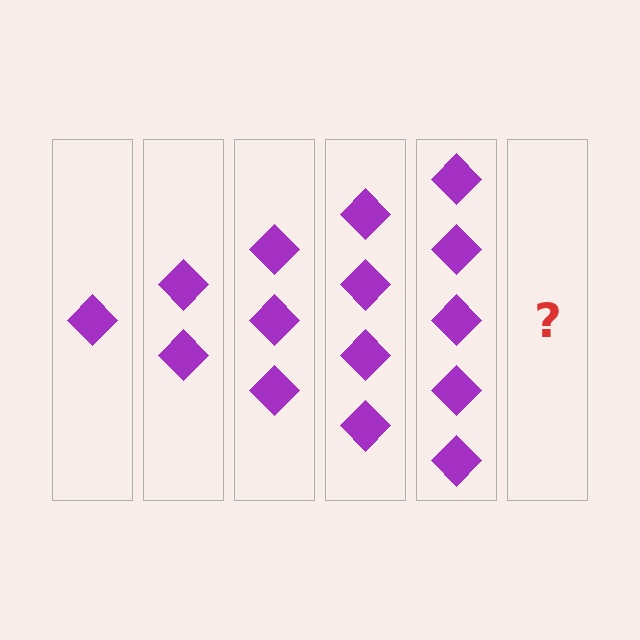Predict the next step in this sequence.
The next step is 6 diamonds.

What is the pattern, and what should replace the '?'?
The pattern is that each step adds one more diamond. The '?' should be 6 diamonds.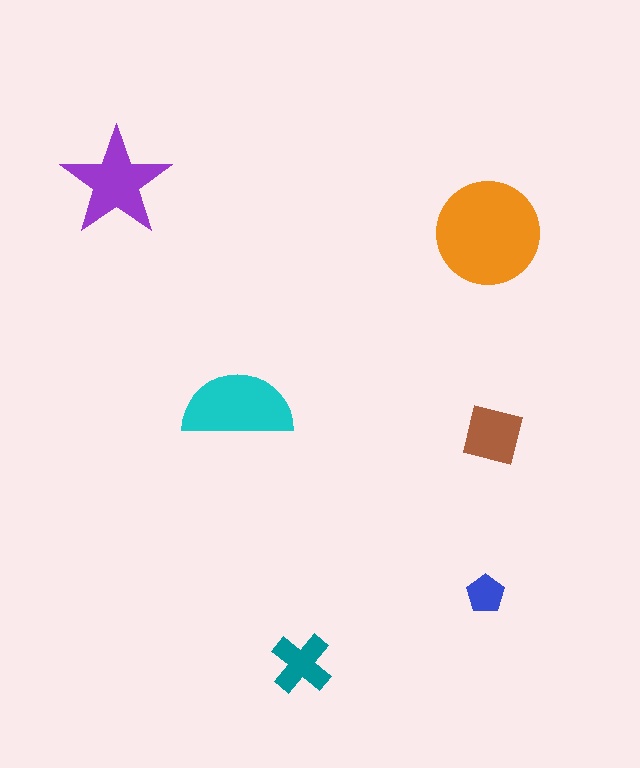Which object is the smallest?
The blue pentagon.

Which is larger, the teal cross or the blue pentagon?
The teal cross.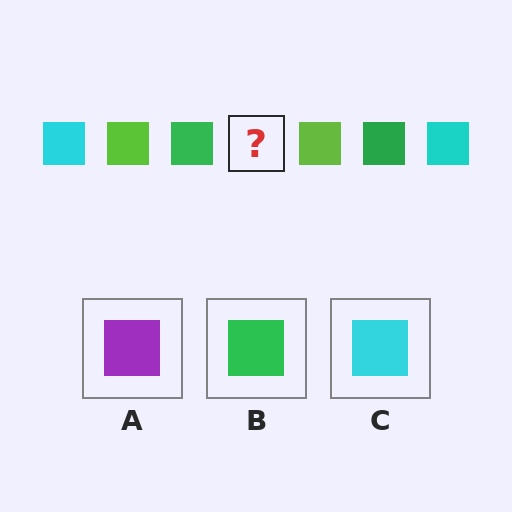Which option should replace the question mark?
Option C.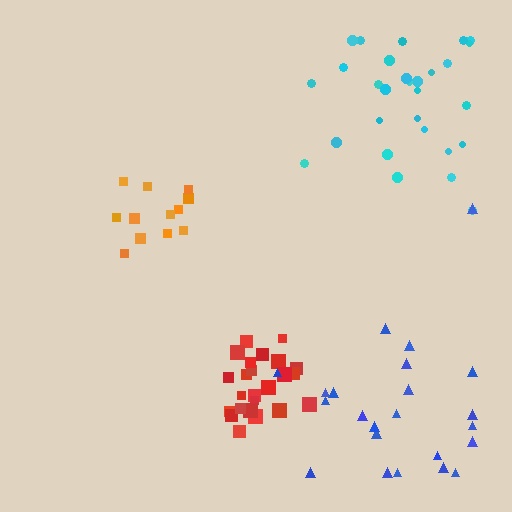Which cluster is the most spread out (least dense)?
Blue.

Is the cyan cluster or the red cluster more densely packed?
Red.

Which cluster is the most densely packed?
Red.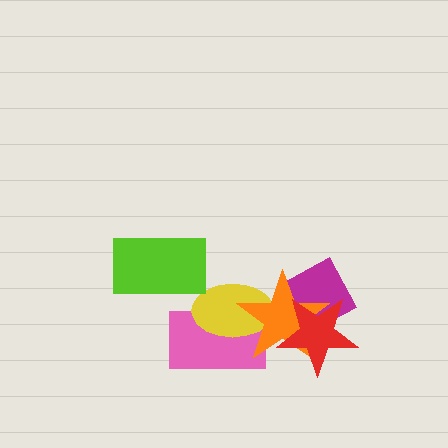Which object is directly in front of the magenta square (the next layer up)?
The orange star is directly in front of the magenta square.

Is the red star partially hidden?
No, no other shape covers it.